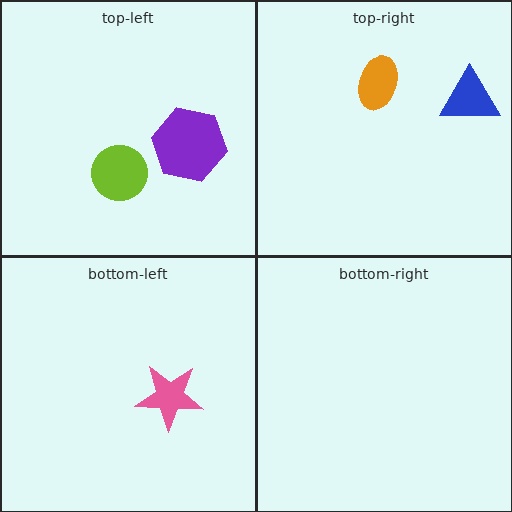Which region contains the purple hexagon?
The top-left region.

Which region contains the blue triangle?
The top-right region.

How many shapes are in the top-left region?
2.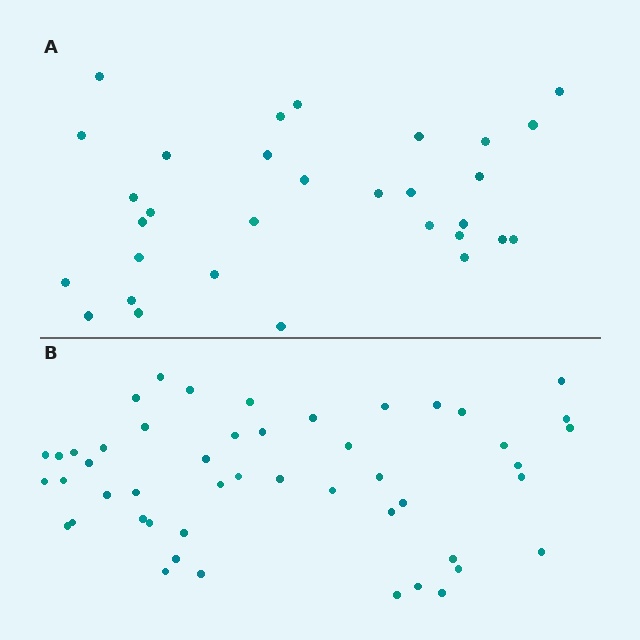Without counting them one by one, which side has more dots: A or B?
Region B (the bottom region) has more dots.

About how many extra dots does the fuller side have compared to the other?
Region B has approximately 20 more dots than region A.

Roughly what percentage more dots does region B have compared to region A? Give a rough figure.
About 60% more.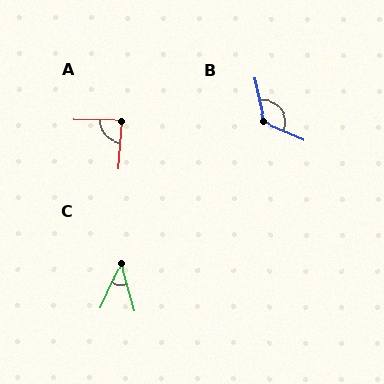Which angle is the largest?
B, at approximately 125 degrees.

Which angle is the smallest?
C, at approximately 40 degrees.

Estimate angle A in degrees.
Approximately 86 degrees.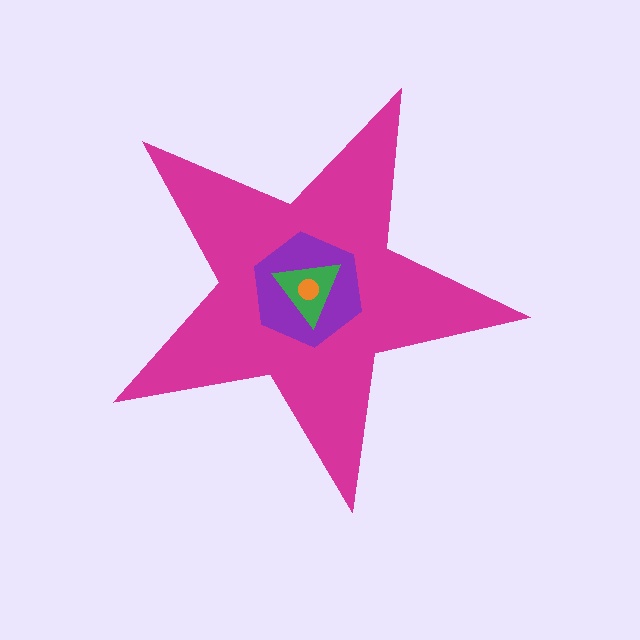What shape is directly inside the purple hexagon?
The green triangle.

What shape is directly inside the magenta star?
The purple hexagon.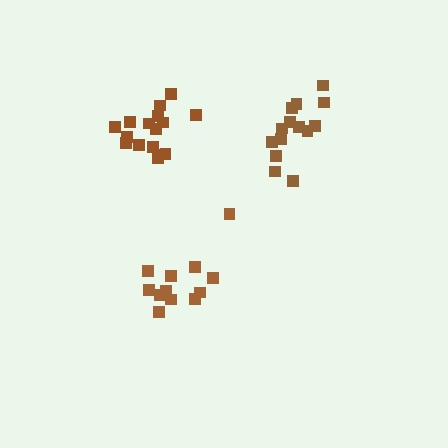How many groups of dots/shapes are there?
There are 3 groups.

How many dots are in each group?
Group 1: 12 dots, Group 2: 14 dots, Group 3: 16 dots (42 total).